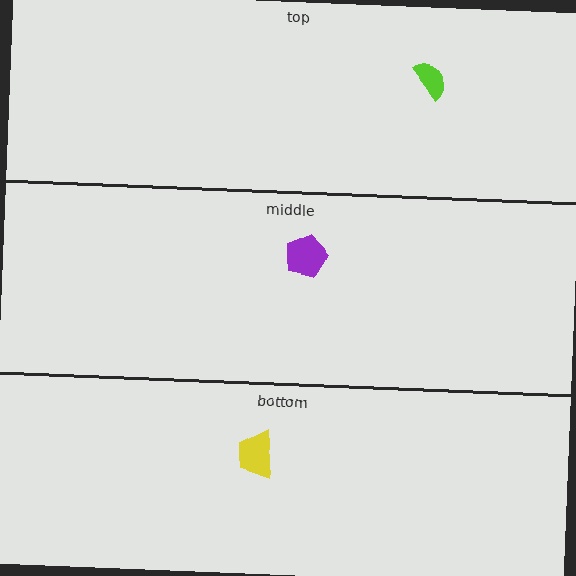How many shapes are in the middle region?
1.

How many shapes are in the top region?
1.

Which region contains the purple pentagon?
The middle region.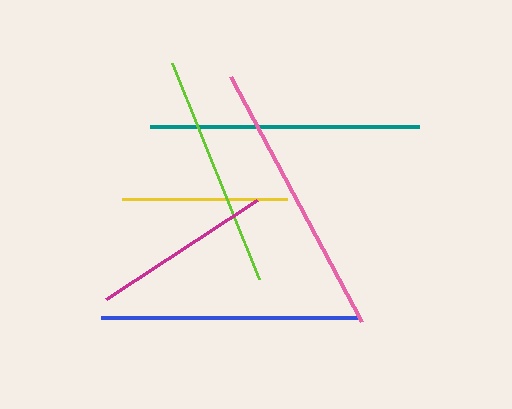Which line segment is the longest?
The pink line is the longest at approximately 278 pixels.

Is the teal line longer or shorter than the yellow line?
The teal line is longer than the yellow line.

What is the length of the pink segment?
The pink segment is approximately 278 pixels long.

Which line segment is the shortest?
The yellow line is the shortest at approximately 166 pixels.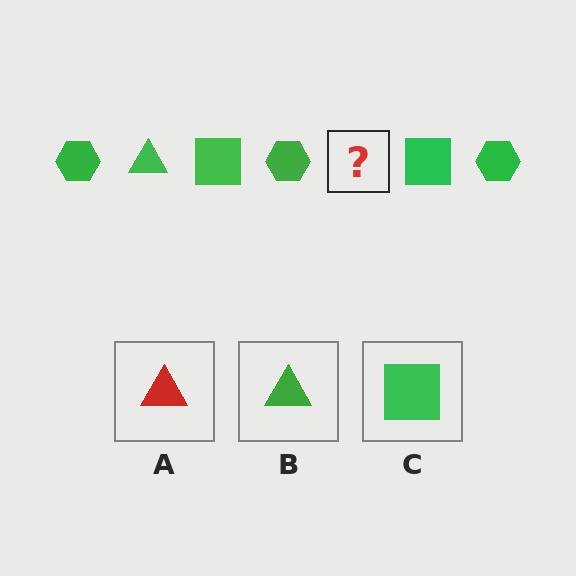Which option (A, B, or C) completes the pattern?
B.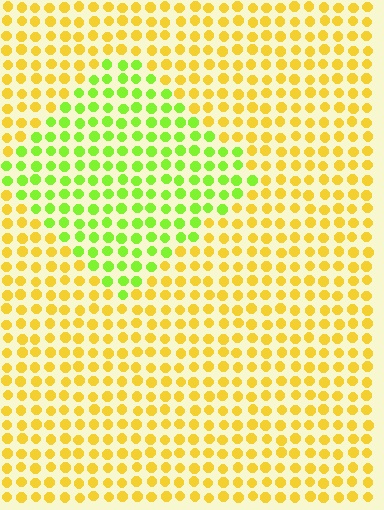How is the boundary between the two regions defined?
The boundary is defined purely by a slight shift in hue (about 47 degrees). Spacing, size, and orientation are identical on both sides.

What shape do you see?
I see a diamond.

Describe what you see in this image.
The image is filled with small yellow elements in a uniform arrangement. A diamond-shaped region is visible where the elements are tinted to a slightly different hue, forming a subtle color boundary.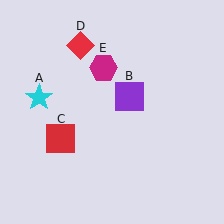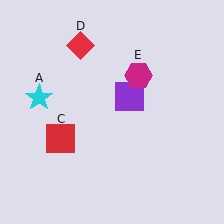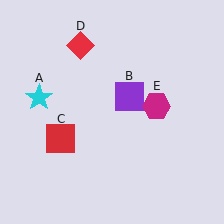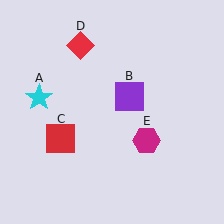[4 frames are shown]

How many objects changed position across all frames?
1 object changed position: magenta hexagon (object E).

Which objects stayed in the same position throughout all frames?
Cyan star (object A) and purple square (object B) and red square (object C) and red diamond (object D) remained stationary.